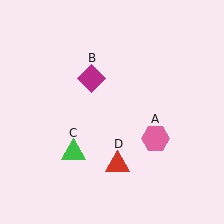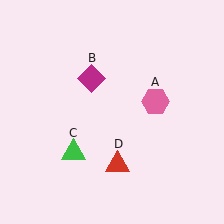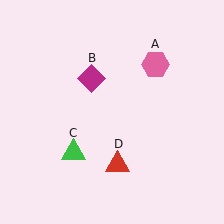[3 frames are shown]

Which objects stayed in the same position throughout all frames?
Magenta diamond (object B) and green triangle (object C) and red triangle (object D) remained stationary.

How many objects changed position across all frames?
1 object changed position: pink hexagon (object A).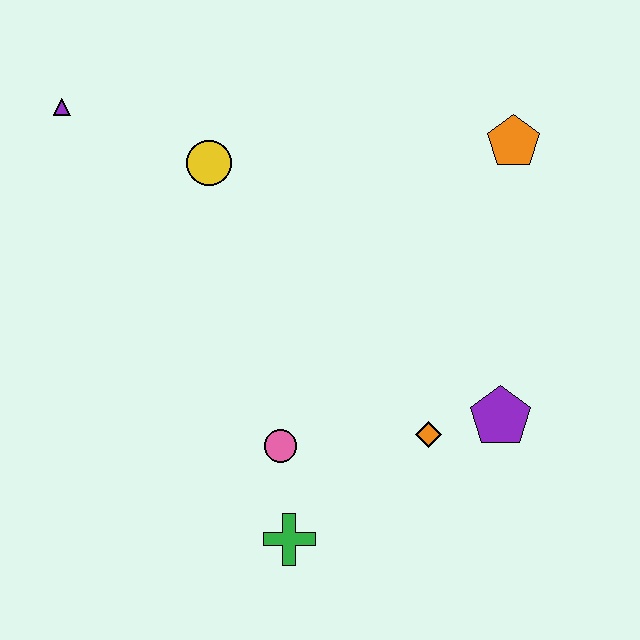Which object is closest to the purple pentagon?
The orange diamond is closest to the purple pentagon.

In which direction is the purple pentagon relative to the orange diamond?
The purple pentagon is to the right of the orange diamond.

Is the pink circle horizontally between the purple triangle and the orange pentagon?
Yes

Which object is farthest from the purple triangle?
The purple pentagon is farthest from the purple triangle.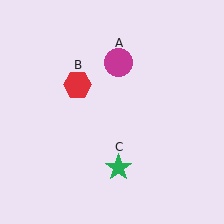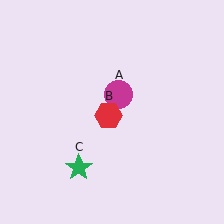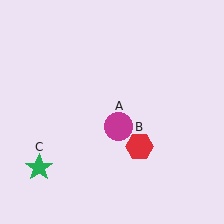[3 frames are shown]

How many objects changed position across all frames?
3 objects changed position: magenta circle (object A), red hexagon (object B), green star (object C).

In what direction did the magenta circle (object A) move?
The magenta circle (object A) moved down.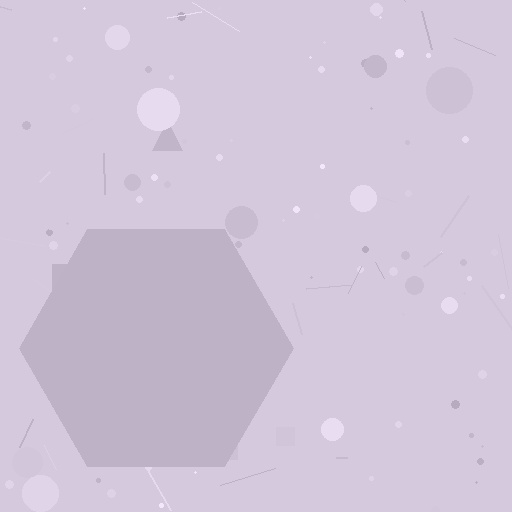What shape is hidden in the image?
A hexagon is hidden in the image.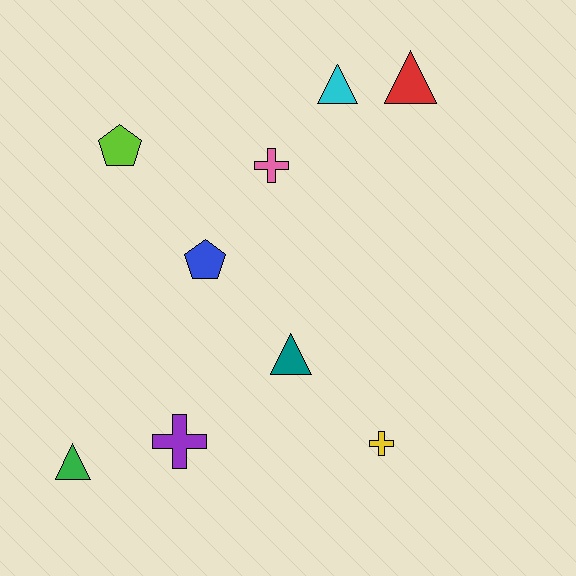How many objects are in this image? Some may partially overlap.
There are 9 objects.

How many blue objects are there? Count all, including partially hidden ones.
There is 1 blue object.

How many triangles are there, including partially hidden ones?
There are 4 triangles.